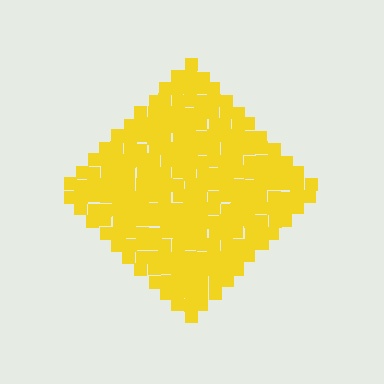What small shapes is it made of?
It is made of small squares.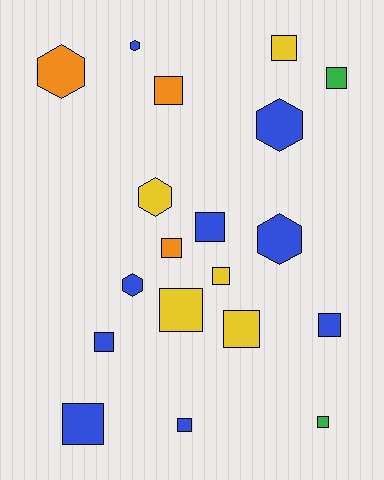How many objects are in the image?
There are 19 objects.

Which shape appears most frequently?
Square, with 13 objects.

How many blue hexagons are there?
There are 4 blue hexagons.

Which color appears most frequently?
Blue, with 9 objects.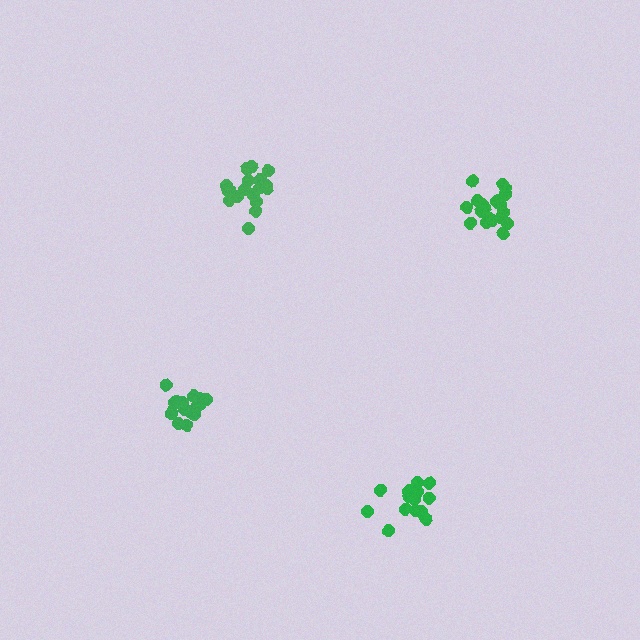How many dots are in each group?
Group 1: 17 dots, Group 2: 14 dots, Group 3: 19 dots, Group 4: 19 dots (69 total).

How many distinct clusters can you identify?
There are 4 distinct clusters.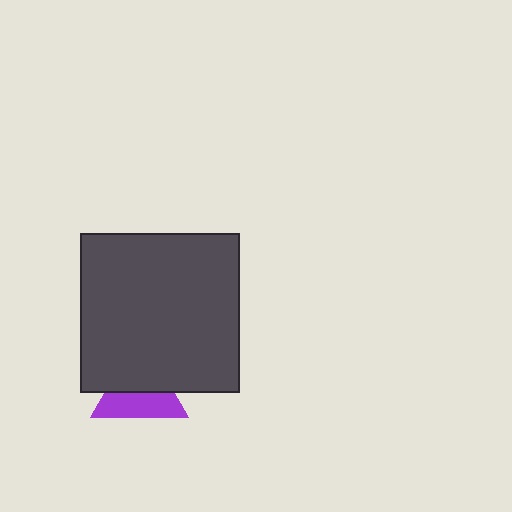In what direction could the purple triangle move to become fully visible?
The purple triangle could move down. That would shift it out from behind the dark gray square entirely.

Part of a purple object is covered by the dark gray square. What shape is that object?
It is a triangle.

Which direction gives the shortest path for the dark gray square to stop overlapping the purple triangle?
Moving up gives the shortest separation.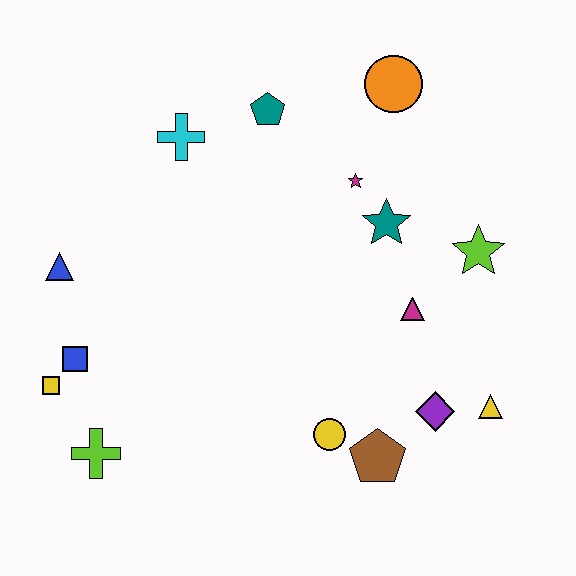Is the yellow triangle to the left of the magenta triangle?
No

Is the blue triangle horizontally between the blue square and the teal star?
No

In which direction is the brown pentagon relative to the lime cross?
The brown pentagon is to the right of the lime cross.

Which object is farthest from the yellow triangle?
The blue triangle is farthest from the yellow triangle.